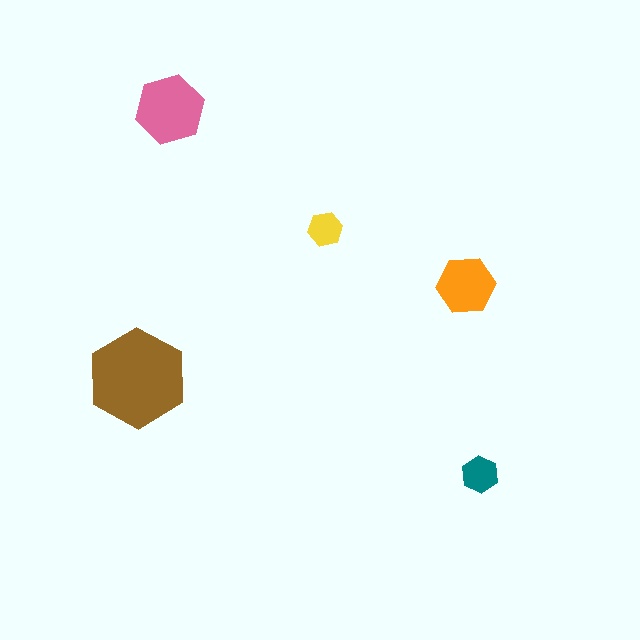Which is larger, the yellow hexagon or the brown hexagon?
The brown one.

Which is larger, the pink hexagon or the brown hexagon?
The brown one.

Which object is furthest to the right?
The teal hexagon is rightmost.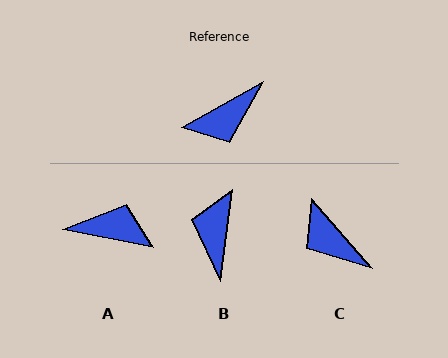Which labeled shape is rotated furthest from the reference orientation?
A, about 139 degrees away.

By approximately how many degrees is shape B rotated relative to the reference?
Approximately 126 degrees clockwise.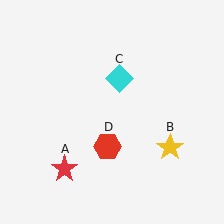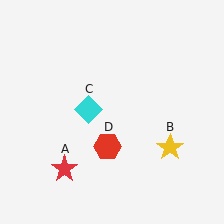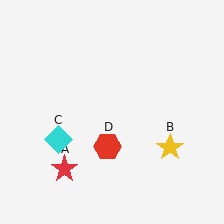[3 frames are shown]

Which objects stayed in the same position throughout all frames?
Red star (object A) and yellow star (object B) and red hexagon (object D) remained stationary.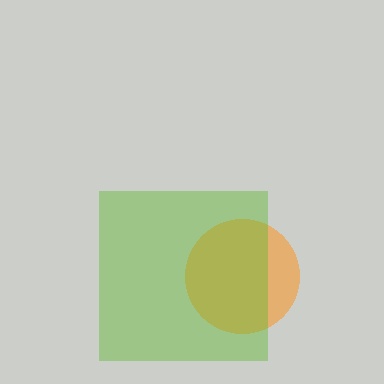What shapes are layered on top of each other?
The layered shapes are: an orange circle, a lime square.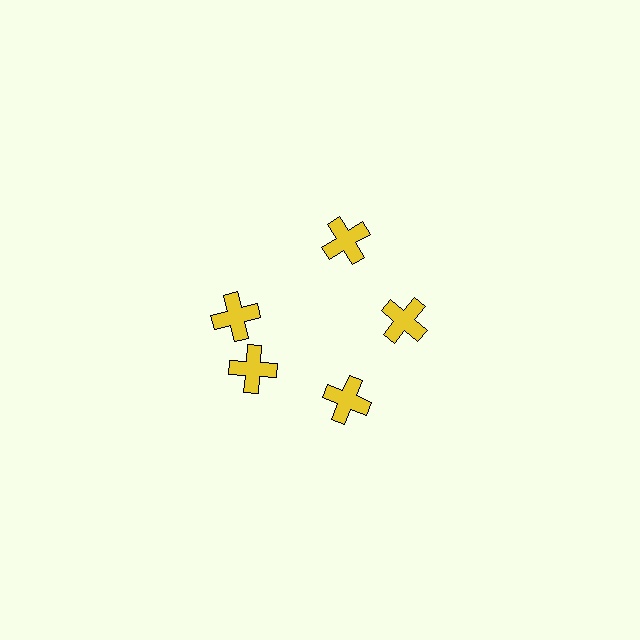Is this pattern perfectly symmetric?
No. The 5 yellow crosses are arranged in a ring, but one element near the 10 o'clock position is rotated out of alignment along the ring, breaking the 5-fold rotational symmetry.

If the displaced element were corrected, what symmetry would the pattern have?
It would have 5-fold rotational symmetry — the pattern would map onto itself every 72 degrees.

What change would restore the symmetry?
The symmetry would be restored by rotating it back into even spacing with its neighbors so that all 5 crosses sit at equal angles and equal distance from the center.